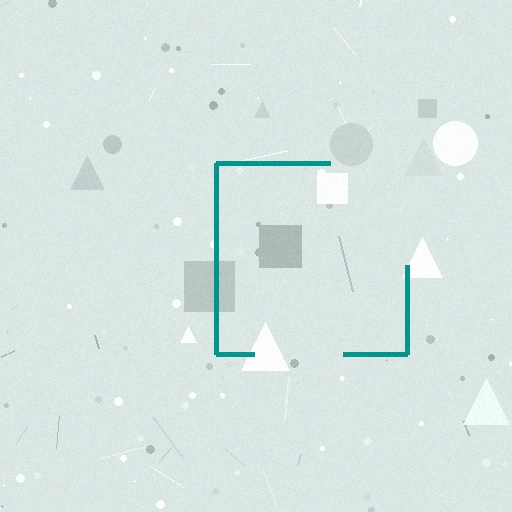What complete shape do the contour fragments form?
The contour fragments form a square.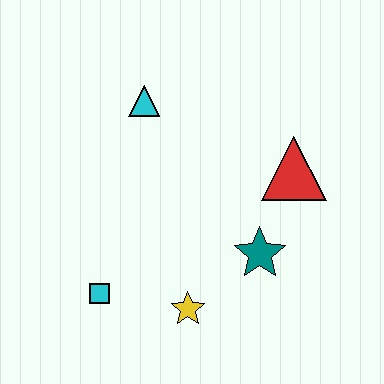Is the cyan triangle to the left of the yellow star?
Yes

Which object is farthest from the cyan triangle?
The yellow star is farthest from the cyan triangle.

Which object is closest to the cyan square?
The yellow star is closest to the cyan square.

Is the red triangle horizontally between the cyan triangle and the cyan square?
No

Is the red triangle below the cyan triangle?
Yes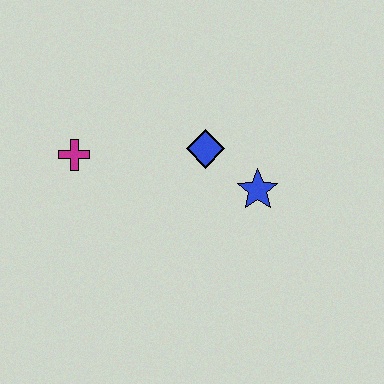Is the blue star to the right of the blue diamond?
Yes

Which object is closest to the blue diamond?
The blue star is closest to the blue diamond.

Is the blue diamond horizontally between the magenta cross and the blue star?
Yes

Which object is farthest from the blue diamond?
The magenta cross is farthest from the blue diamond.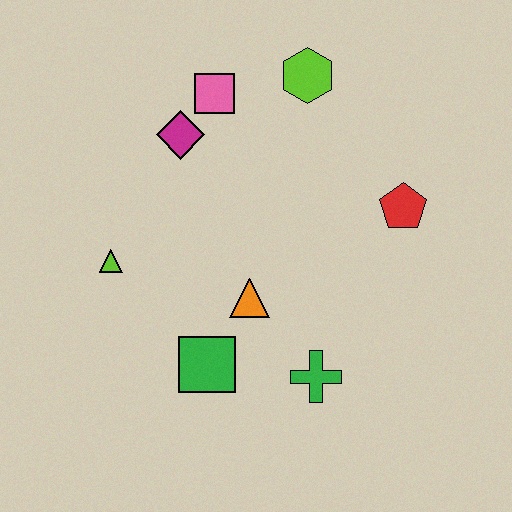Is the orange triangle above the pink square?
No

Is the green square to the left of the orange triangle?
Yes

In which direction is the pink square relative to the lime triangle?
The pink square is above the lime triangle.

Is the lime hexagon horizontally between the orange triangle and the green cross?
Yes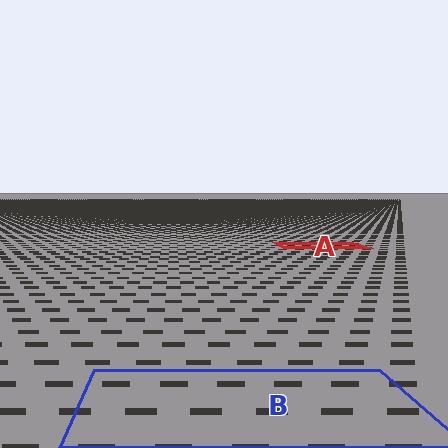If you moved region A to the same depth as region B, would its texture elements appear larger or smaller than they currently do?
They would appear larger. At a closer depth, the same texture elements are projected at a bigger on-screen size.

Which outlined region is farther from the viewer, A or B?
Region A is farther from the viewer — the texture elements inside it appear smaller and more densely packed.